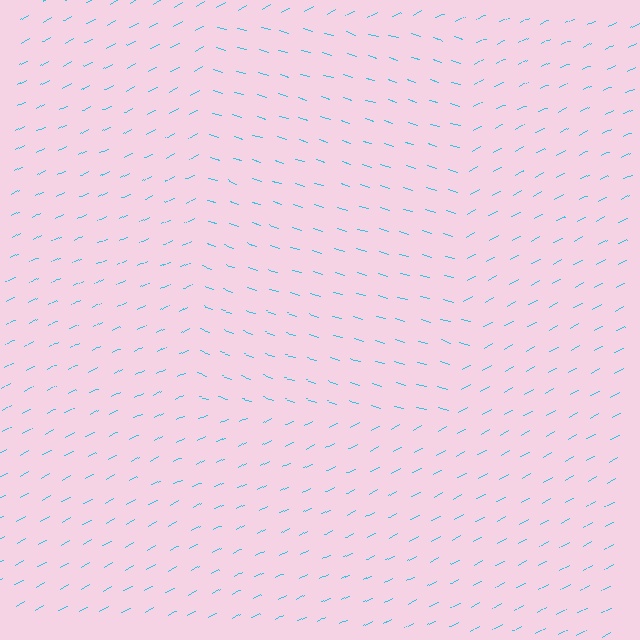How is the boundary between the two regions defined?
The boundary is defined purely by a change in line orientation (approximately 45 degrees difference). All lines are the same color and thickness.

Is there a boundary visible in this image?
Yes, there is a texture boundary formed by a change in line orientation.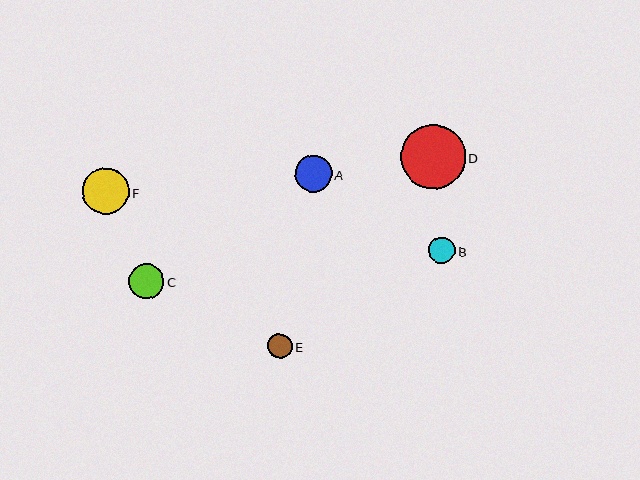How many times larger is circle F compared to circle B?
Circle F is approximately 1.8 times the size of circle B.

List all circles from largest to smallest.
From largest to smallest: D, F, A, C, B, E.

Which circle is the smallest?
Circle E is the smallest with a size of approximately 24 pixels.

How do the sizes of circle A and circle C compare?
Circle A and circle C are approximately the same size.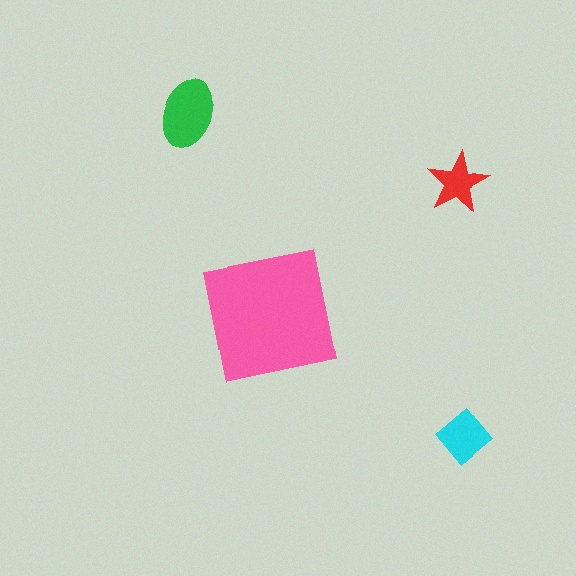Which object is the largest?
The pink square.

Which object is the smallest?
The red star.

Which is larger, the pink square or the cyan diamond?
The pink square.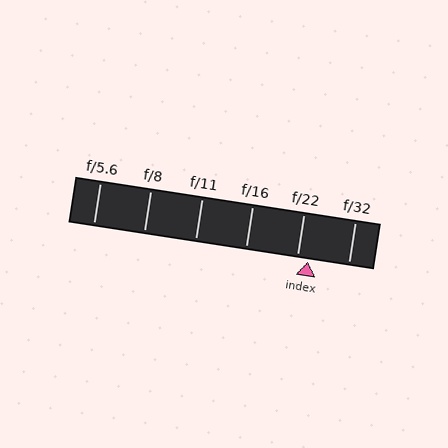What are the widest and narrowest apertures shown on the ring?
The widest aperture shown is f/5.6 and the narrowest is f/32.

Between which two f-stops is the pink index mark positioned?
The index mark is between f/22 and f/32.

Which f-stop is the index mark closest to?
The index mark is closest to f/22.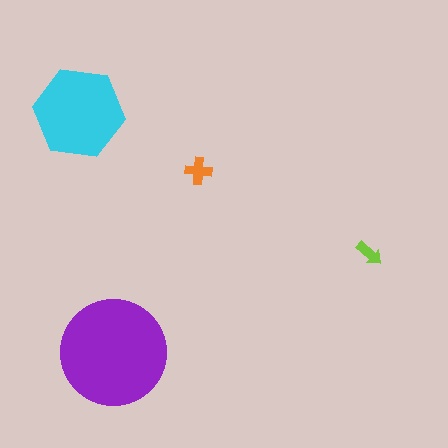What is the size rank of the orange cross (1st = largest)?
3rd.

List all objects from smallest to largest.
The lime arrow, the orange cross, the cyan hexagon, the purple circle.